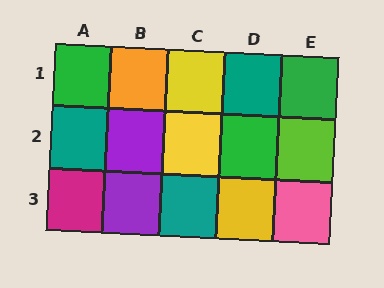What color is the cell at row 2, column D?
Green.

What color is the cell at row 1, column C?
Yellow.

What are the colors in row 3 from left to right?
Magenta, purple, teal, yellow, pink.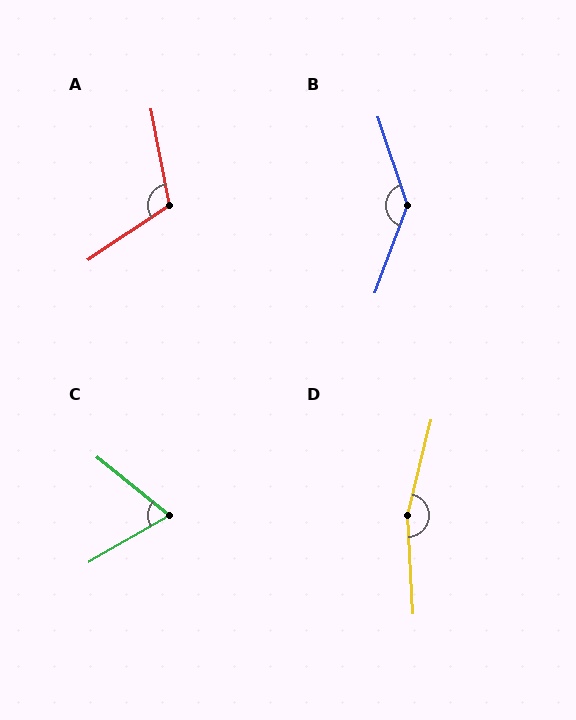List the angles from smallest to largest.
C (69°), A (113°), B (142°), D (163°).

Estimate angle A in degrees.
Approximately 113 degrees.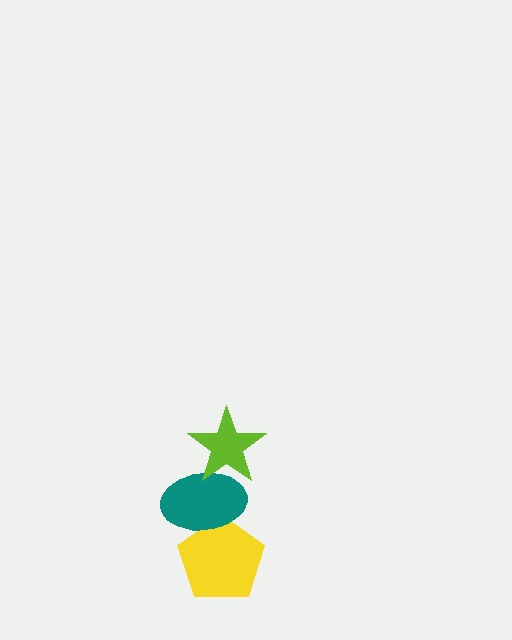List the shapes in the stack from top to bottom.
From top to bottom: the lime star, the teal ellipse, the yellow pentagon.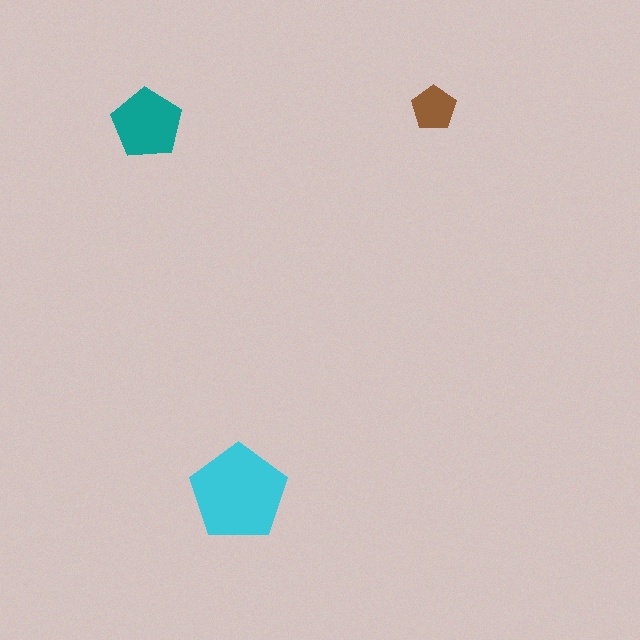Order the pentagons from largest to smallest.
the cyan one, the teal one, the brown one.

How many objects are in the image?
There are 3 objects in the image.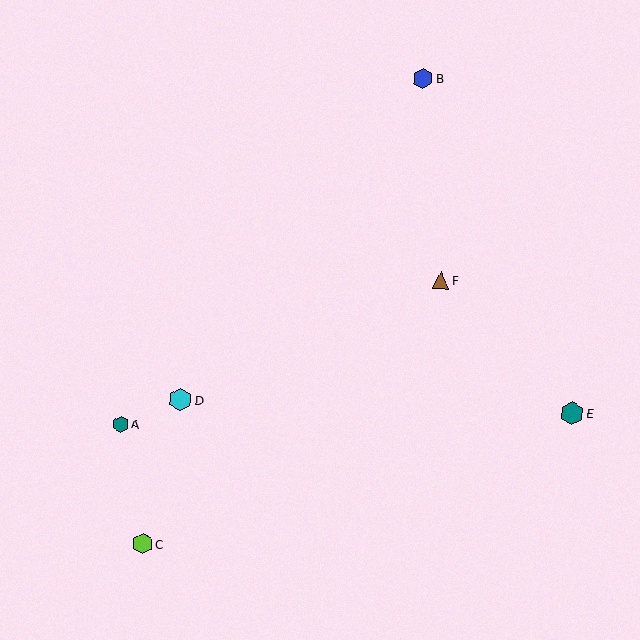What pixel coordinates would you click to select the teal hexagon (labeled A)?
Click at (120, 424) to select the teal hexagon A.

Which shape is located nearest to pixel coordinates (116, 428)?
The teal hexagon (labeled A) at (120, 424) is nearest to that location.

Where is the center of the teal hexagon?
The center of the teal hexagon is at (120, 424).